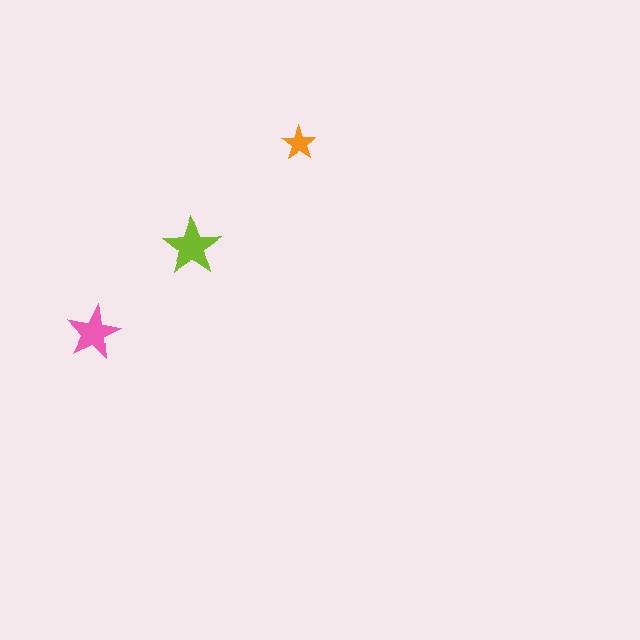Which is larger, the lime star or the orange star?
The lime one.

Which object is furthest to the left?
The pink star is leftmost.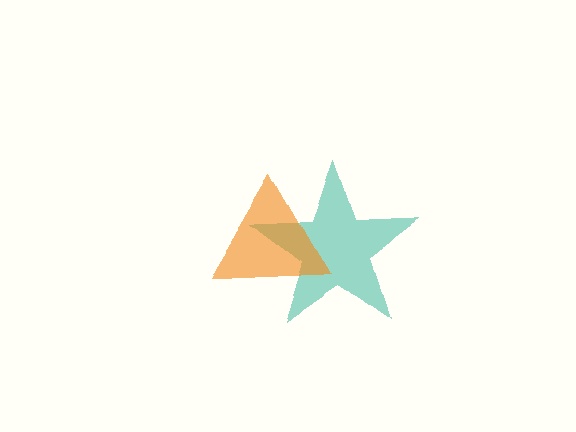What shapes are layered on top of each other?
The layered shapes are: a teal star, an orange triangle.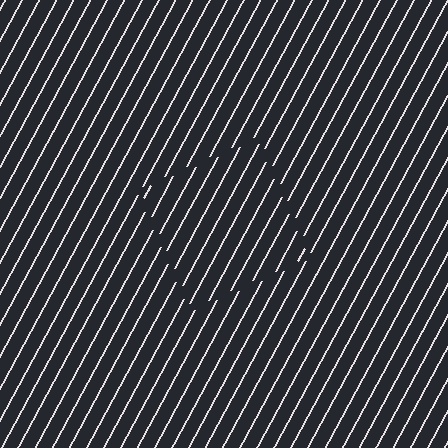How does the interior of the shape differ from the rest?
The interior of the shape contains the same grating, shifted by half a period — the contour is defined by the phase discontinuity where line-ends from the inner and outer gratings abut.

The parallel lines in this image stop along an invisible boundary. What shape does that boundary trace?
An illusory square. The interior of the shape contains the same grating, shifted by half a period — the contour is defined by the phase discontinuity where line-ends from the inner and outer gratings abut.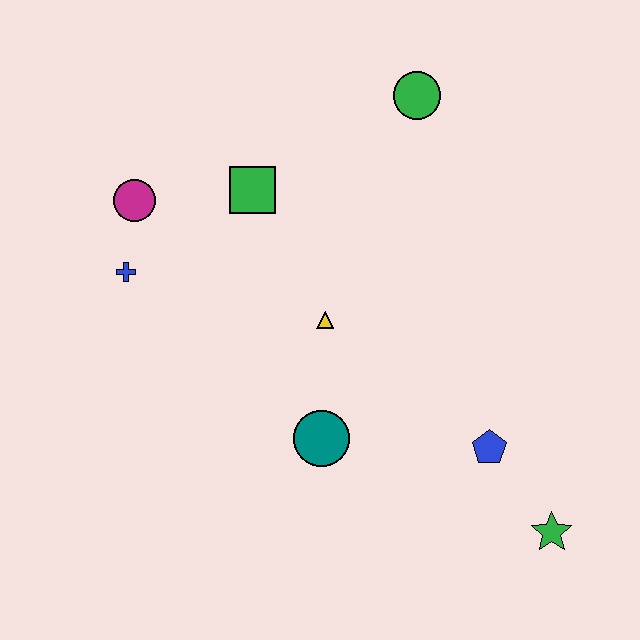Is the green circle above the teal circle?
Yes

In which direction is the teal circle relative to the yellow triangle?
The teal circle is below the yellow triangle.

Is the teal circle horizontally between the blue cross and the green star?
Yes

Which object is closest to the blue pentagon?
The green star is closest to the blue pentagon.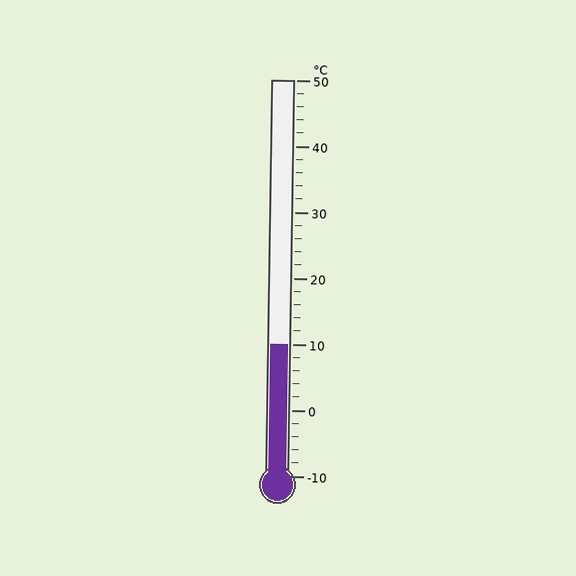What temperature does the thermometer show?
The thermometer shows approximately 10°C.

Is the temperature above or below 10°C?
The temperature is at 10°C.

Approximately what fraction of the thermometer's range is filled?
The thermometer is filled to approximately 35% of its range.